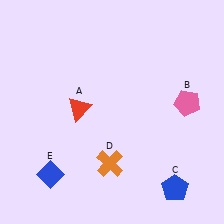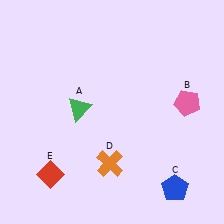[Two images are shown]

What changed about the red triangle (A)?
In Image 1, A is red. In Image 2, it changed to green.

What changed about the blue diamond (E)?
In Image 1, E is blue. In Image 2, it changed to red.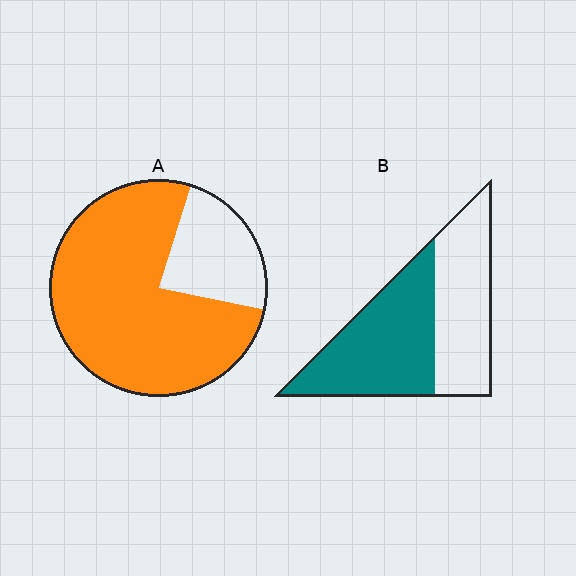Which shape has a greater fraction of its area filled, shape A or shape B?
Shape A.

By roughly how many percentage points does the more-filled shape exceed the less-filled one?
By roughly 20 percentage points (A over B).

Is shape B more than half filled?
Yes.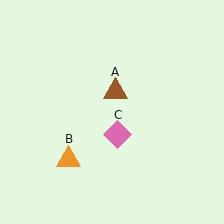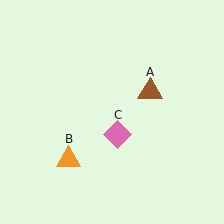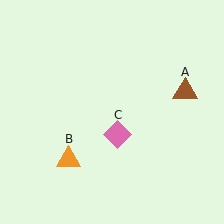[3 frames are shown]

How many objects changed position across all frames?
1 object changed position: brown triangle (object A).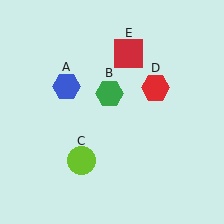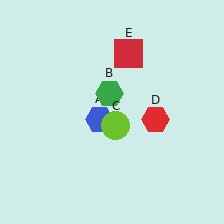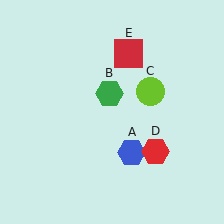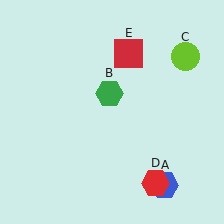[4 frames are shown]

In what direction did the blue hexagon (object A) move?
The blue hexagon (object A) moved down and to the right.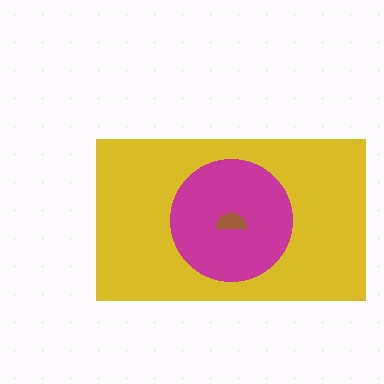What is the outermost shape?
The yellow rectangle.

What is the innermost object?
The brown semicircle.